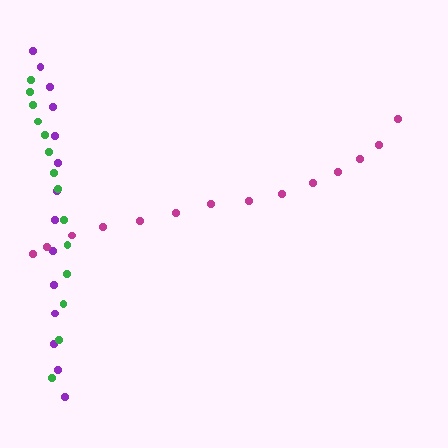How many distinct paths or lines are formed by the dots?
There are 3 distinct paths.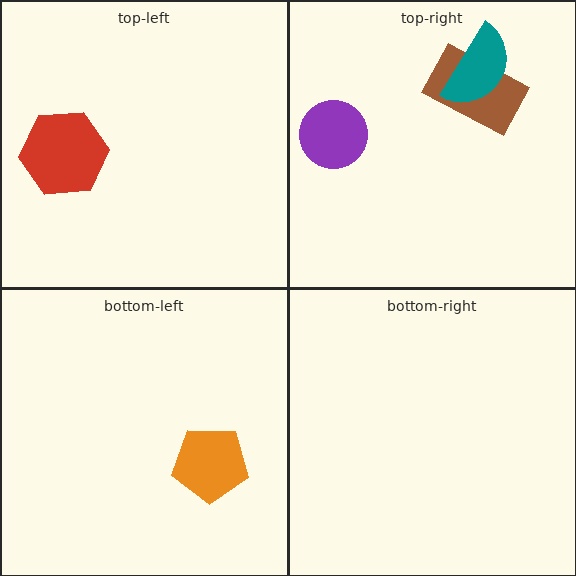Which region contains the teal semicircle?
The top-right region.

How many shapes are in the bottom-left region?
1.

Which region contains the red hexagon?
The top-left region.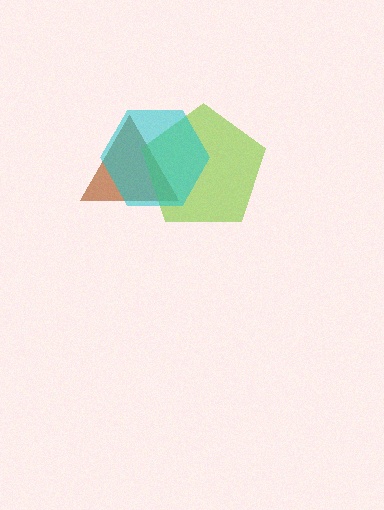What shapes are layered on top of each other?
The layered shapes are: a brown triangle, a lime pentagon, a cyan hexagon.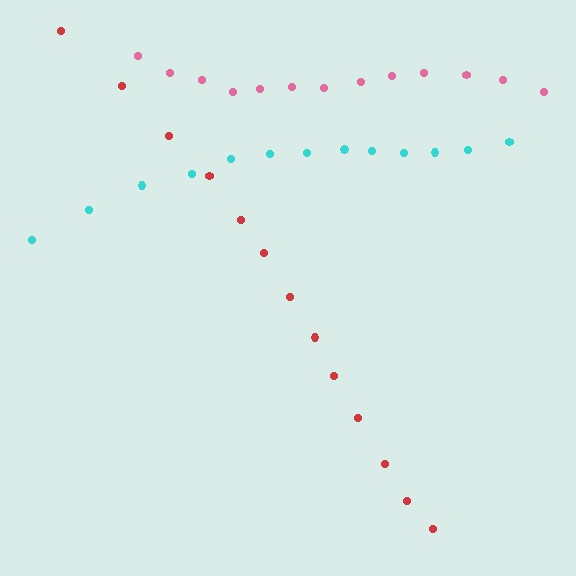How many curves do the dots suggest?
There are 3 distinct paths.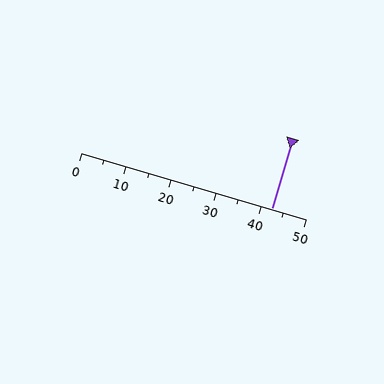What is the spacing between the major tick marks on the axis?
The major ticks are spaced 10 apart.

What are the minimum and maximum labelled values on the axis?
The axis runs from 0 to 50.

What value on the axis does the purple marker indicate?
The marker indicates approximately 42.5.